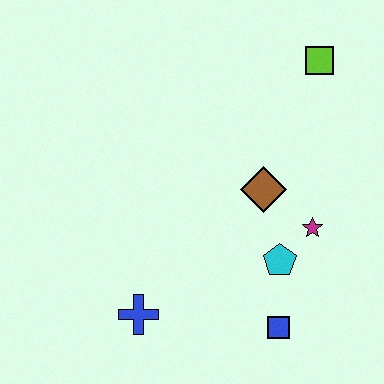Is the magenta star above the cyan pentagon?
Yes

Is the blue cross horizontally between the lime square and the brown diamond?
No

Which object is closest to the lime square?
The brown diamond is closest to the lime square.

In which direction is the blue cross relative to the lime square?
The blue cross is below the lime square.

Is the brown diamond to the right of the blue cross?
Yes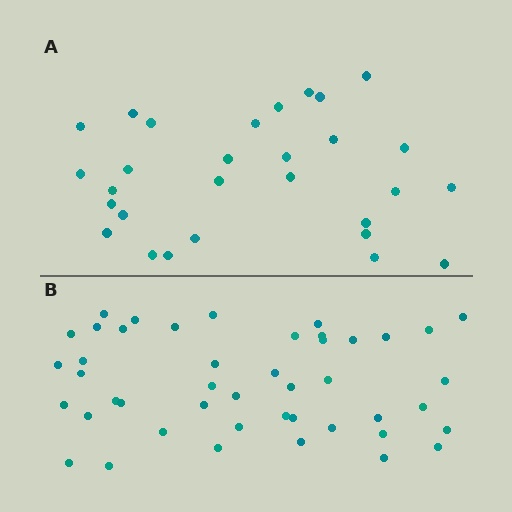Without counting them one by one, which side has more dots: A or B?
Region B (the bottom region) has more dots.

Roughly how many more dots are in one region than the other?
Region B has approximately 15 more dots than region A.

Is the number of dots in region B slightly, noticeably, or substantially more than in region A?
Region B has substantially more. The ratio is roughly 1.6 to 1.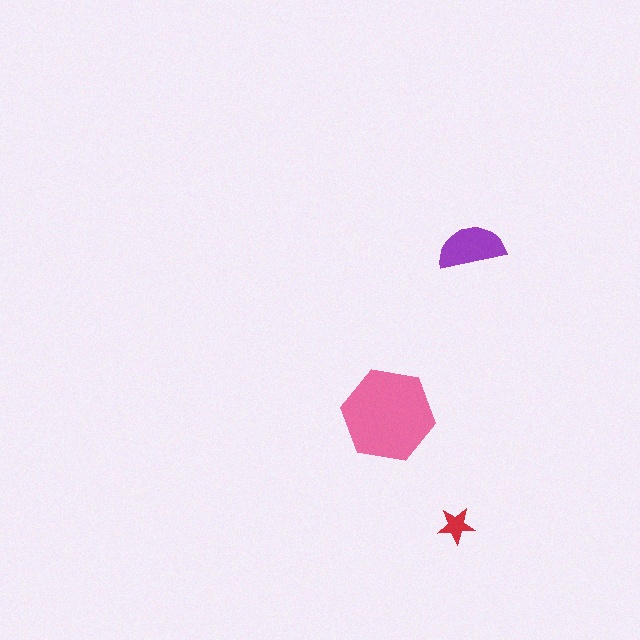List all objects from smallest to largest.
The red star, the purple semicircle, the pink hexagon.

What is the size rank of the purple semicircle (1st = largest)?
2nd.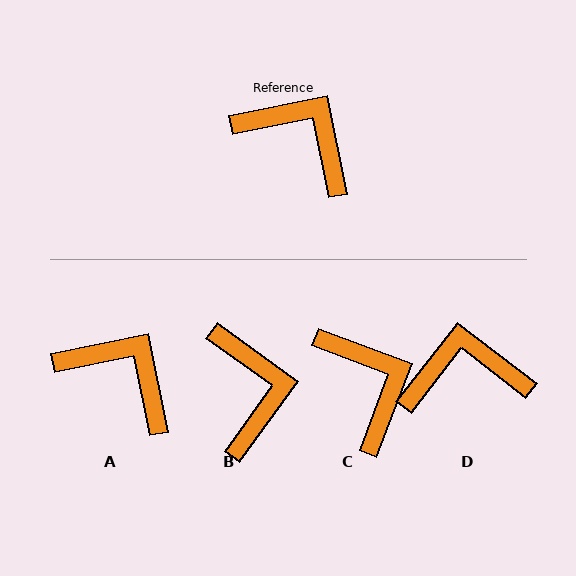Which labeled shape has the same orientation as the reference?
A.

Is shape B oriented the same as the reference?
No, it is off by about 47 degrees.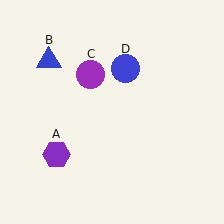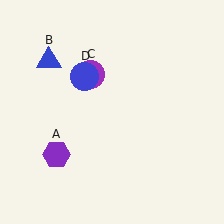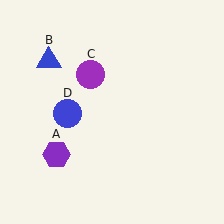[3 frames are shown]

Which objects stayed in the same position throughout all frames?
Purple hexagon (object A) and blue triangle (object B) and purple circle (object C) remained stationary.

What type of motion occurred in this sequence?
The blue circle (object D) rotated counterclockwise around the center of the scene.